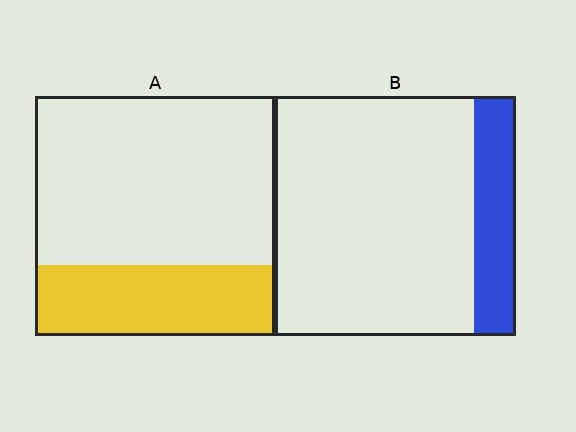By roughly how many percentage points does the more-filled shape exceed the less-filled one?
By roughly 10 percentage points (A over B).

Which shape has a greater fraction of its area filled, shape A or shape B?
Shape A.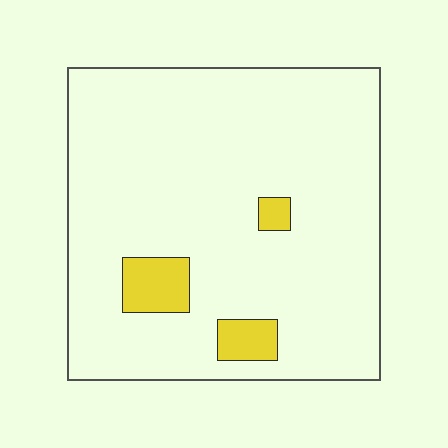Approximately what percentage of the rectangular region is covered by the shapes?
Approximately 10%.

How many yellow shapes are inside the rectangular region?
3.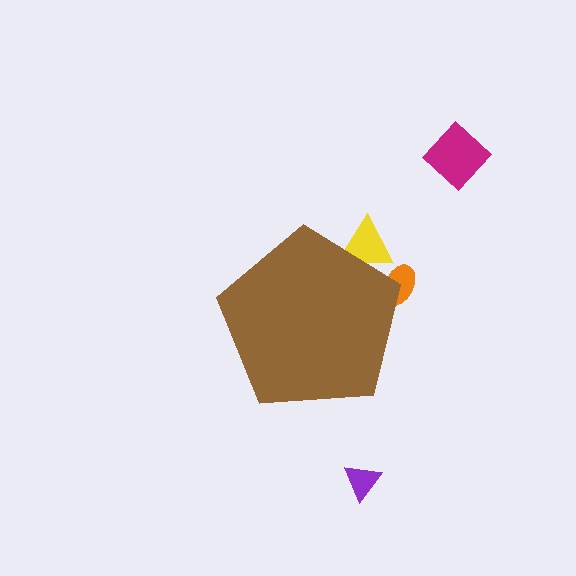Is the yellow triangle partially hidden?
Yes, the yellow triangle is partially hidden behind the brown pentagon.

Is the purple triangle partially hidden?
No, the purple triangle is fully visible.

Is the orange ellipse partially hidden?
Yes, the orange ellipse is partially hidden behind the brown pentagon.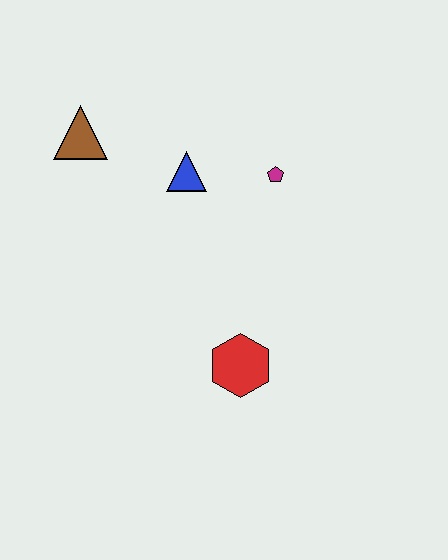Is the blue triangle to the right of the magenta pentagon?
No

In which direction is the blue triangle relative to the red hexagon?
The blue triangle is above the red hexagon.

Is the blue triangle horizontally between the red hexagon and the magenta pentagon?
No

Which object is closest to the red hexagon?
The magenta pentagon is closest to the red hexagon.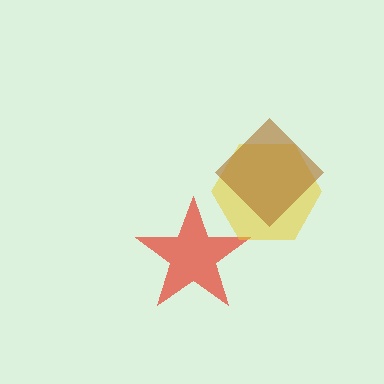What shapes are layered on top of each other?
The layered shapes are: a red star, a yellow hexagon, a brown diamond.